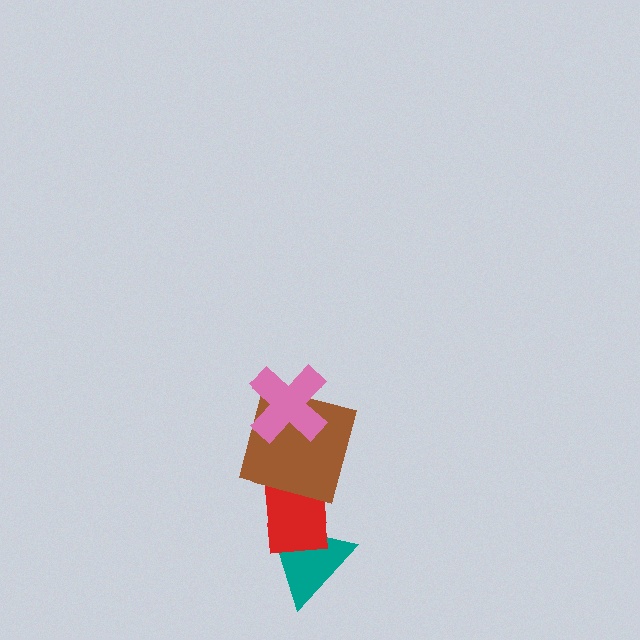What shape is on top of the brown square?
The pink cross is on top of the brown square.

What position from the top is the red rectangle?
The red rectangle is 3rd from the top.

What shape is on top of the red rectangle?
The brown square is on top of the red rectangle.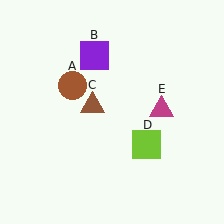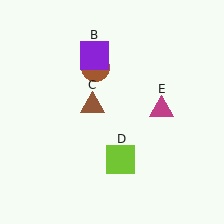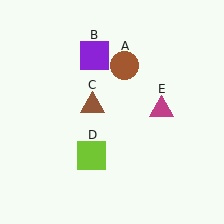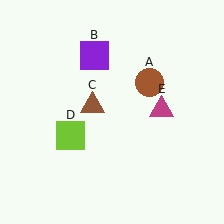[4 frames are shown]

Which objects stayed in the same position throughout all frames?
Purple square (object B) and brown triangle (object C) and magenta triangle (object E) remained stationary.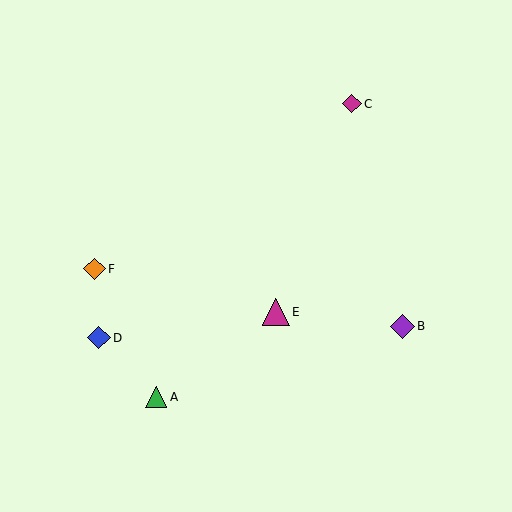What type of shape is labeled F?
Shape F is an orange diamond.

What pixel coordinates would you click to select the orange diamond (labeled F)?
Click at (95, 269) to select the orange diamond F.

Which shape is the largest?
The magenta triangle (labeled E) is the largest.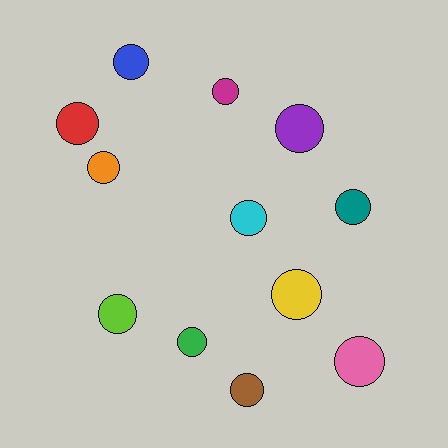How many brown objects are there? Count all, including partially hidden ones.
There is 1 brown object.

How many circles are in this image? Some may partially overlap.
There are 12 circles.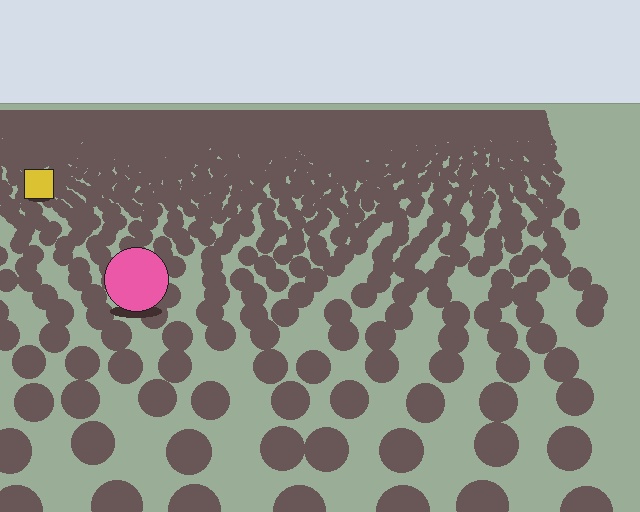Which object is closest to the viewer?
The pink circle is closest. The texture marks near it are larger and more spread out.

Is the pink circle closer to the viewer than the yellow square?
Yes. The pink circle is closer — you can tell from the texture gradient: the ground texture is coarser near it.